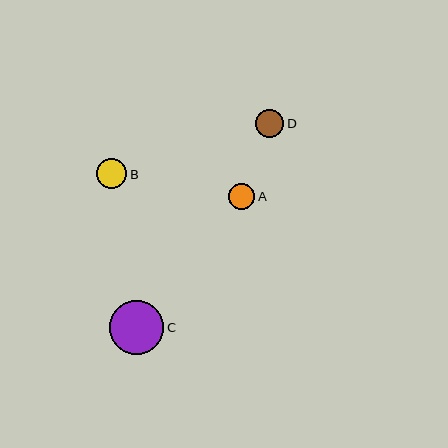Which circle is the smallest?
Circle A is the smallest with a size of approximately 27 pixels.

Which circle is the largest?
Circle C is the largest with a size of approximately 54 pixels.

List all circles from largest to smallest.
From largest to smallest: C, B, D, A.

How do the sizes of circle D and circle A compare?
Circle D and circle A are approximately the same size.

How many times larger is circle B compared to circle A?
Circle B is approximately 1.1 times the size of circle A.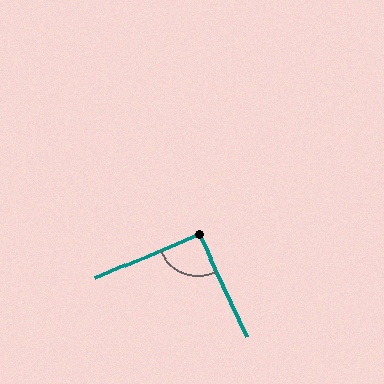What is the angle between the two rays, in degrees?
Approximately 92 degrees.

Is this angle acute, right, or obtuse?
It is approximately a right angle.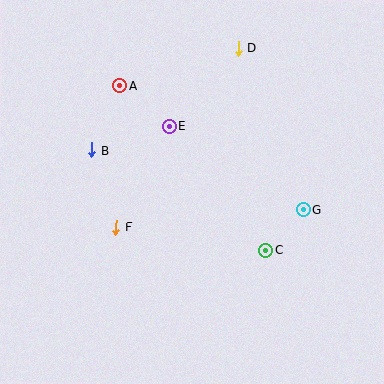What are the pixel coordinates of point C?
Point C is at (266, 251).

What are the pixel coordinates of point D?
Point D is at (239, 48).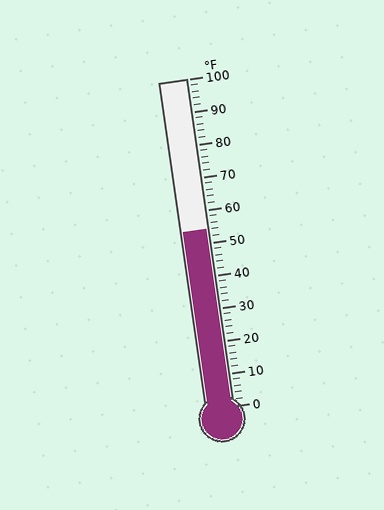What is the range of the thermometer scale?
The thermometer scale ranges from 0°F to 100°F.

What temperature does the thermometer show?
The thermometer shows approximately 54°F.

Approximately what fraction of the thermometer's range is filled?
The thermometer is filled to approximately 55% of its range.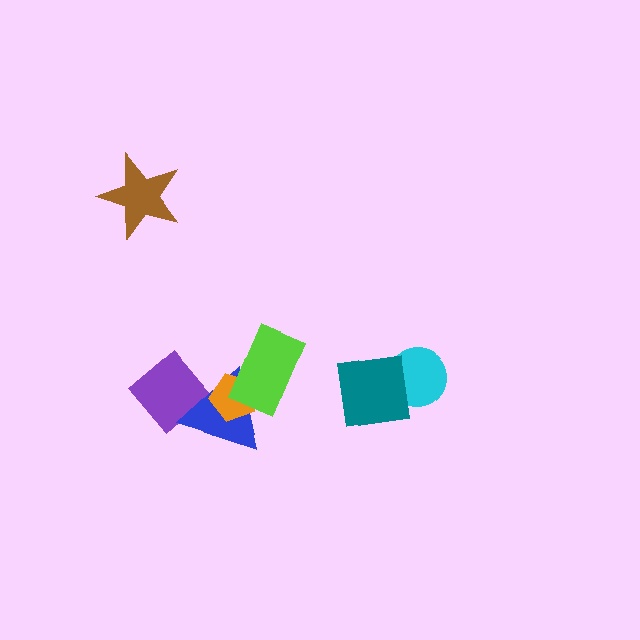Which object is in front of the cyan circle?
The teal square is in front of the cyan circle.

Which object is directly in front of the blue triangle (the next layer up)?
The orange pentagon is directly in front of the blue triangle.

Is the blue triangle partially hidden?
Yes, it is partially covered by another shape.